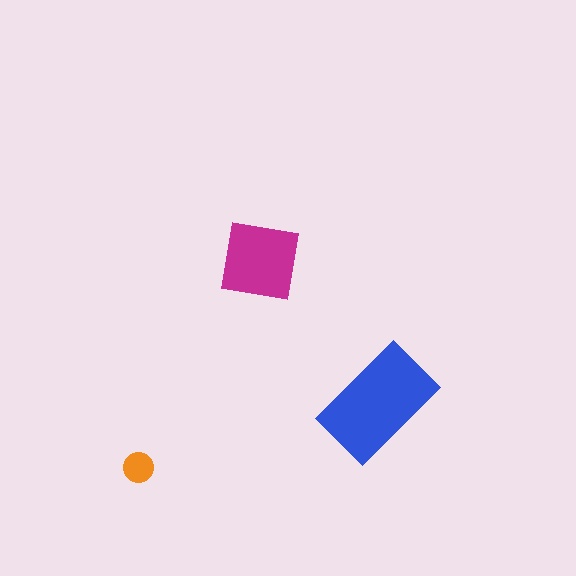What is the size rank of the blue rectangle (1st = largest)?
1st.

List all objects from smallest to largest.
The orange circle, the magenta square, the blue rectangle.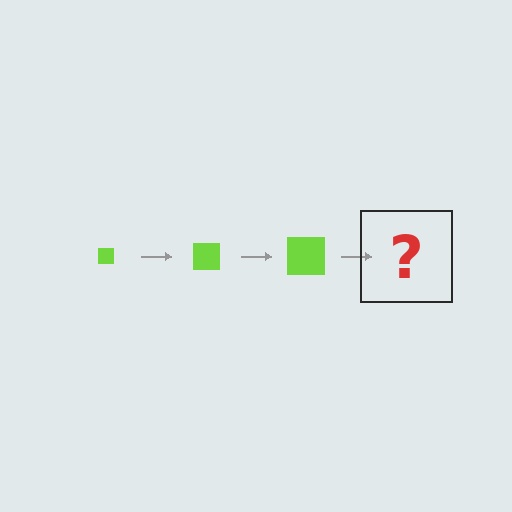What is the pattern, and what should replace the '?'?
The pattern is that the square gets progressively larger each step. The '?' should be a lime square, larger than the previous one.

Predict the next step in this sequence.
The next step is a lime square, larger than the previous one.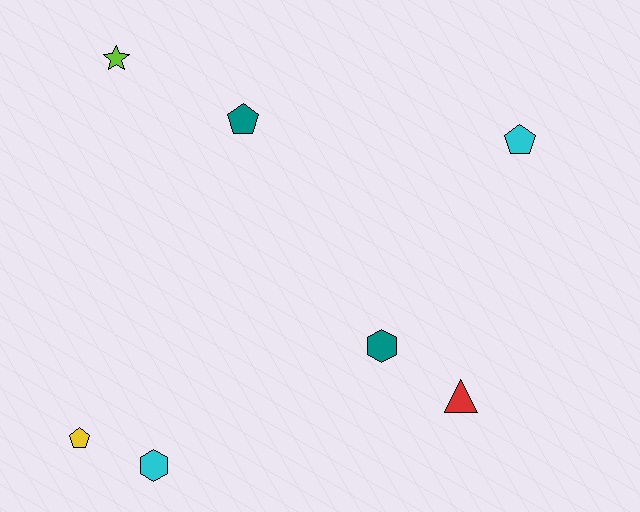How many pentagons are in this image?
There are 3 pentagons.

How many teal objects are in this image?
There are 2 teal objects.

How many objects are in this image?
There are 7 objects.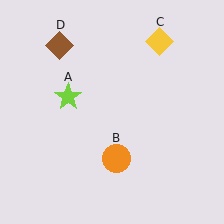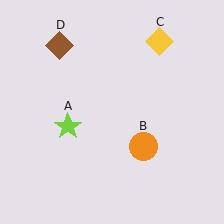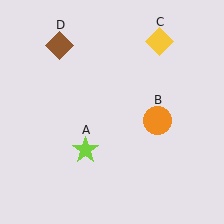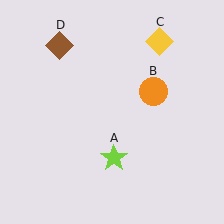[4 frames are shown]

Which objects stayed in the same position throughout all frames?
Yellow diamond (object C) and brown diamond (object D) remained stationary.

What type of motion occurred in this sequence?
The lime star (object A), orange circle (object B) rotated counterclockwise around the center of the scene.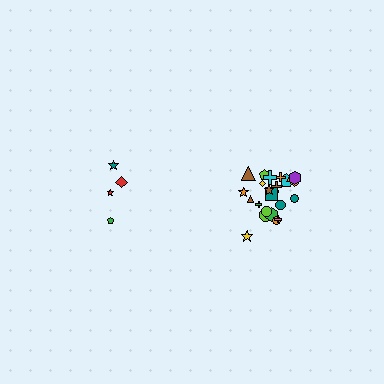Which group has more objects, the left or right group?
The right group.